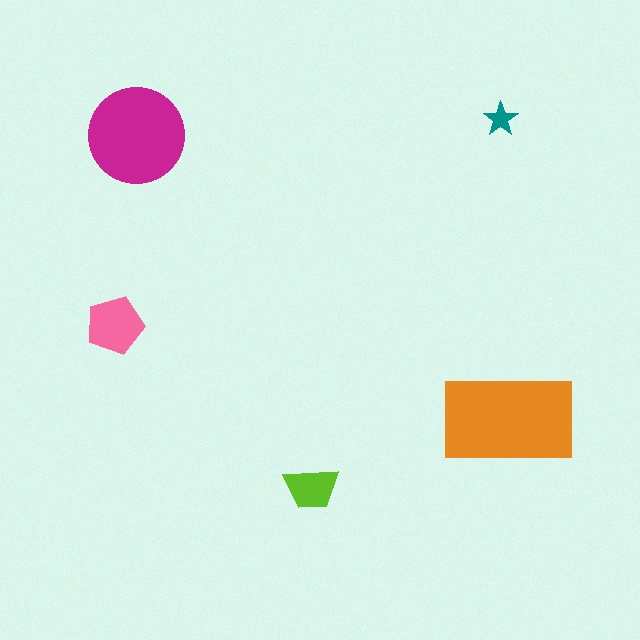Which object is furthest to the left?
The pink pentagon is leftmost.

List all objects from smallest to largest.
The teal star, the lime trapezoid, the pink pentagon, the magenta circle, the orange rectangle.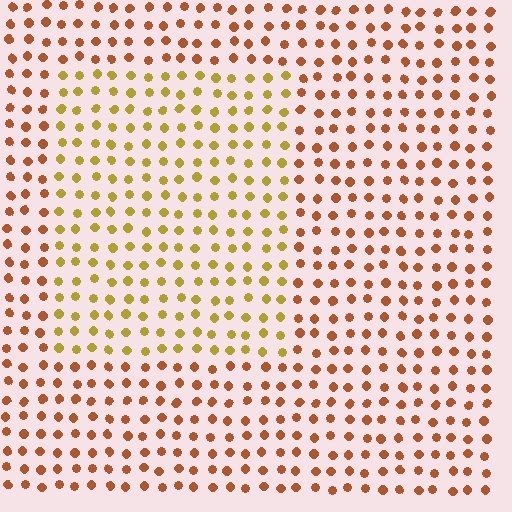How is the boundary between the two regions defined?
The boundary is defined purely by a slight shift in hue (about 34 degrees). Spacing, size, and orientation are identical on both sides.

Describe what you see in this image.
The image is filled with small brown elements in a uniform arrangement. A rectangle-shaped region is visible where the elements are tinted to a slightly different hue, forming a subtle color boundary.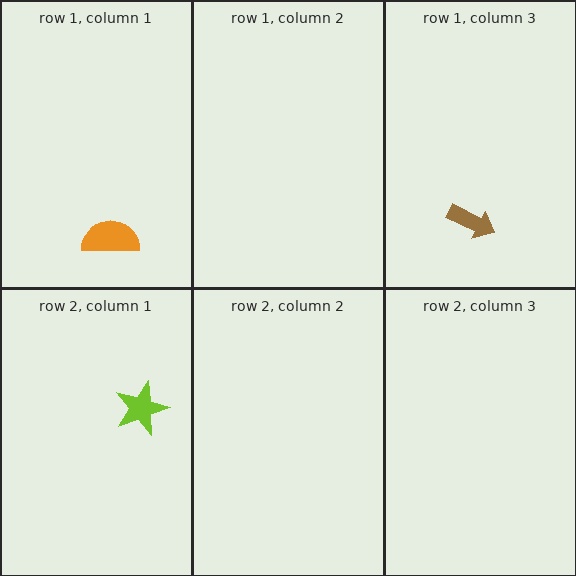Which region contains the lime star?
The row 2, column 1 region.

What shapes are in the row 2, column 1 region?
The lime star.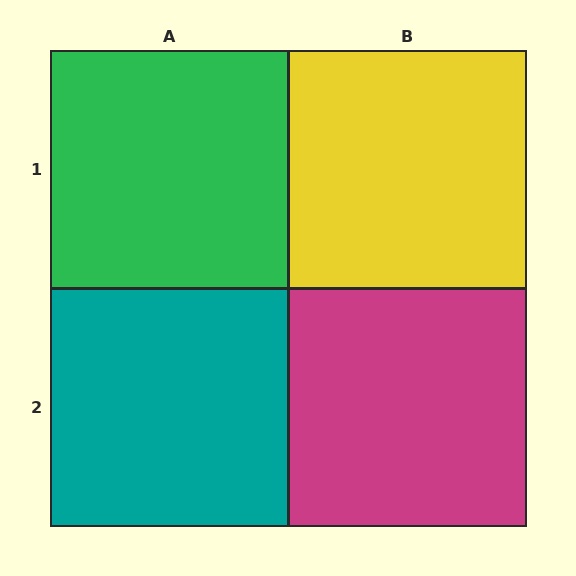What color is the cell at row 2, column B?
Magenta.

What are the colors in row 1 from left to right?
Green, yellow.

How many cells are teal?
1 cell is teal.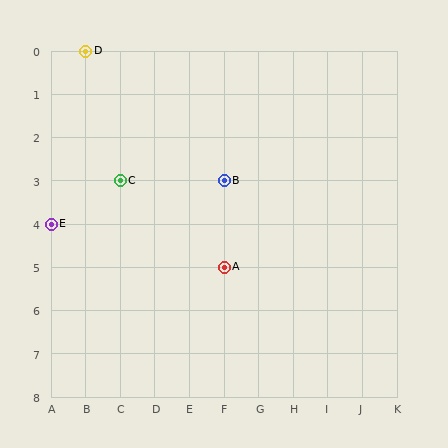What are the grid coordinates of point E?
Point E is at grid coordinates (A, 4).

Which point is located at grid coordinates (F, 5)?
Point A is at (F, 5).